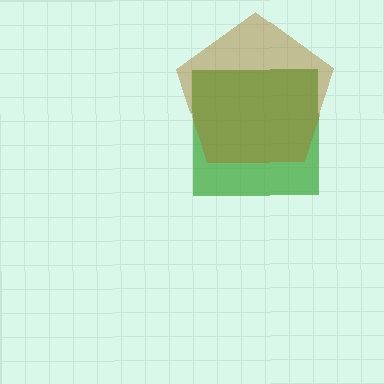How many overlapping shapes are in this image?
There are 2 overlapping shapes in the image.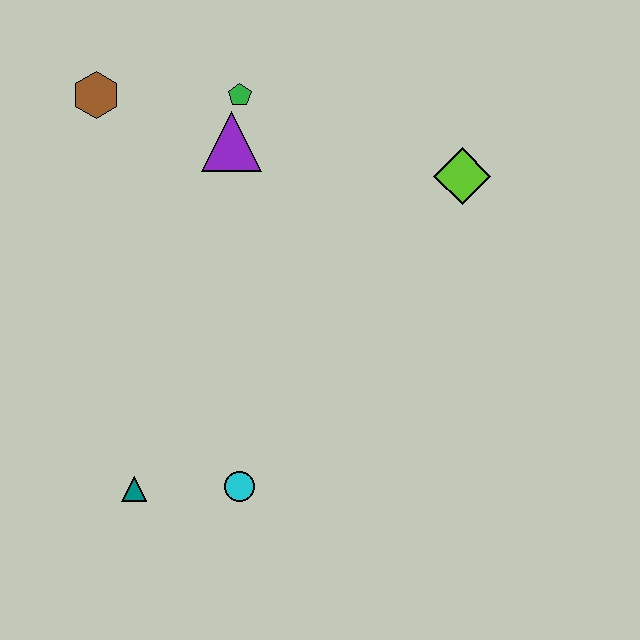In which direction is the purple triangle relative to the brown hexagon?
The purple triangle is to the right of the brown hexagon.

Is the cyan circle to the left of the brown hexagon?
No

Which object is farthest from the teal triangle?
The lime diamond is farthest from the teal triangle.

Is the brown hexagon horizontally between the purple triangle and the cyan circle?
No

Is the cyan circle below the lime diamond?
Yes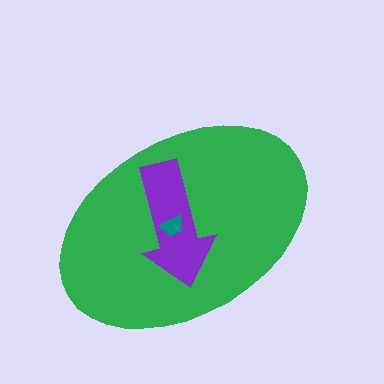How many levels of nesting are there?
3.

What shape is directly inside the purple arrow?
The teal trapezoid.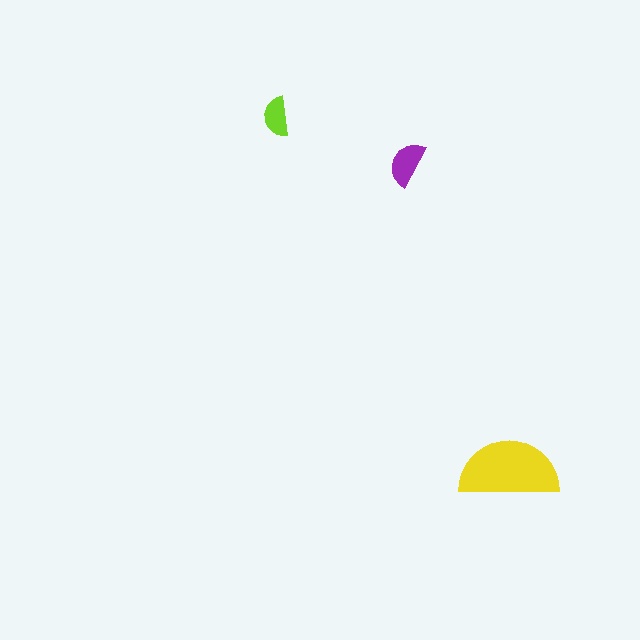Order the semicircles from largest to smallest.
the yellow one, the purple one, the lime one.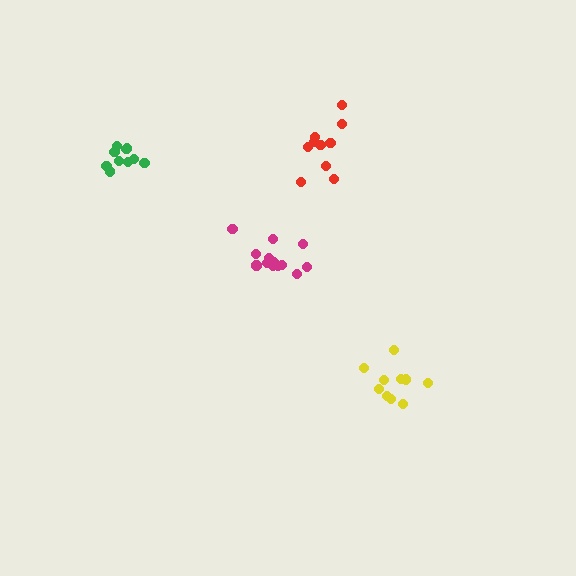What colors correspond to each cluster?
The clusters are colored: red, green, magenta, yellow.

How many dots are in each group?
Group 1: 10 dots, Group 2: 10 dots, Group 3: 13 dots, Group 4: 10 dots (43 total).